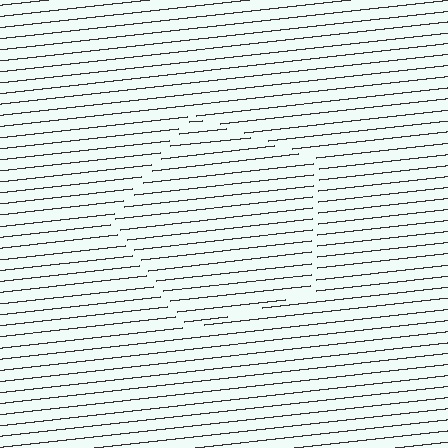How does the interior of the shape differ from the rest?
The interior of the shape contains the same grating, shifted by half a period — the contour is defined by the phase discontinuity where line-ends from the inner and outer gratings abut.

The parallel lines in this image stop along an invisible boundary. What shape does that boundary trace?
An illusory pentagon. The interior of the shape contains the same grating, shifted by half a period — the contour is defined by the phase discontinuity where line-ends from the inner and outer gratings abut.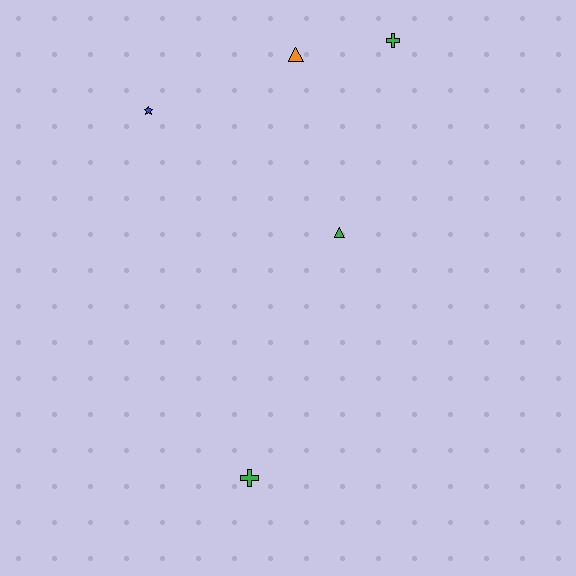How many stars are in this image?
There is 1 star.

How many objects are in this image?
There are 5 objects.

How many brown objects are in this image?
There are no brown objects.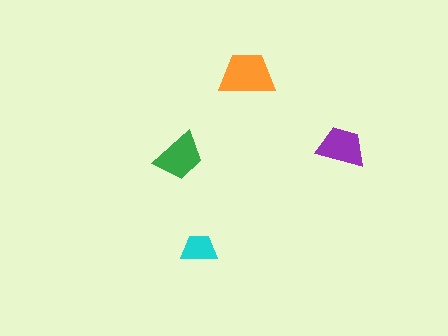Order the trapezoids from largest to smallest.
the orange one, the green one, the purple one, the cyan one.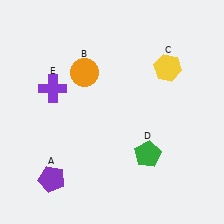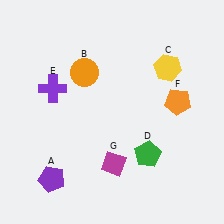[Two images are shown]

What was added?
An orange pentagon (F), a magenta diamond (G) were added in Image 2.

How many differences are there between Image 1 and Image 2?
There are 2 differences between the two images.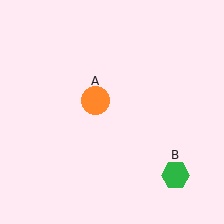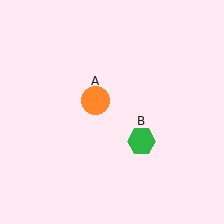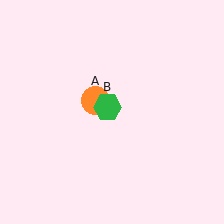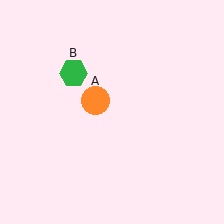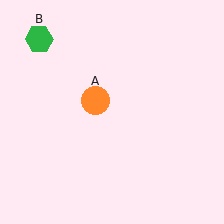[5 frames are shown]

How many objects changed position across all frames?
1 object changed position: green hexagon (object B).